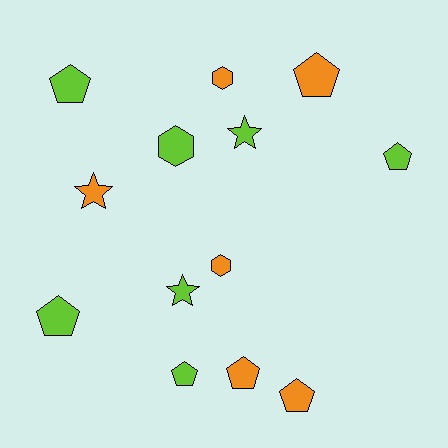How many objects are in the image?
There are 13 objects.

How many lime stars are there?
There are 2 lime stars.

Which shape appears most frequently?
Pentagon, with 7 objects.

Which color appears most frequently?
Lime, with 7 objects.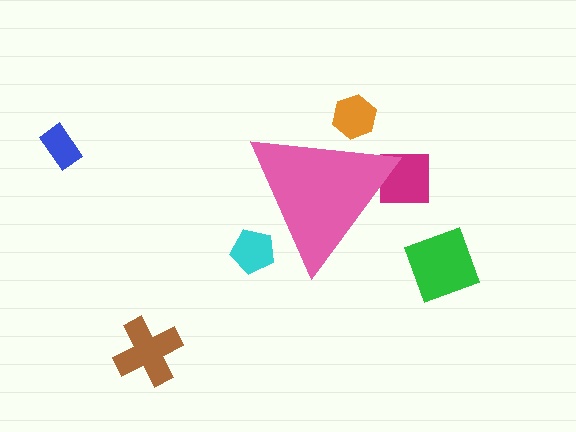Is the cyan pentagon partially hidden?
Yes, the cyan pentagon is partially hidden behind the pink triangle.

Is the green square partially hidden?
No, the green square is fully visible.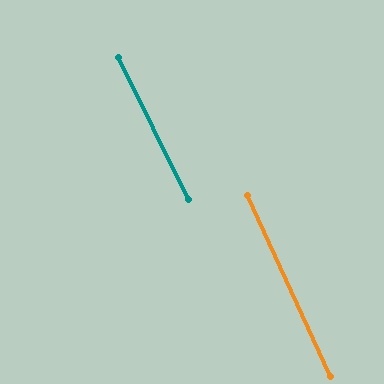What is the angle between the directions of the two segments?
Approximately 1 degree.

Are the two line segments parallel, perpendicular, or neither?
Parallel — their directions differ by only 1.4°.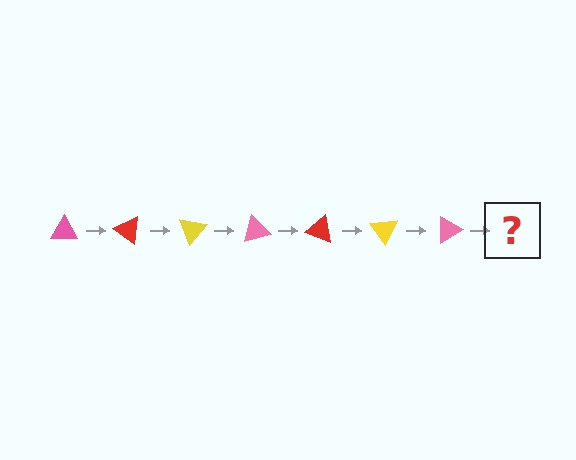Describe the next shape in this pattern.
It should be a red triangle, rotated 245 degrees from the start.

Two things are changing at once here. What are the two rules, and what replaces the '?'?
The two rules are that it rotates 35 degrees each step and the color cycles through pink, red, and yellow. The '?' should be a red triangle, rotated 245 degrees from the start.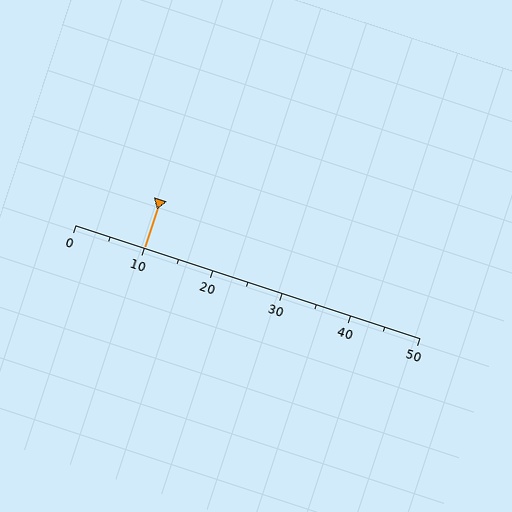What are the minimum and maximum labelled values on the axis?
The axis runs from 0 to 50.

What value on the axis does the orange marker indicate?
The marker indicates approximately 10.